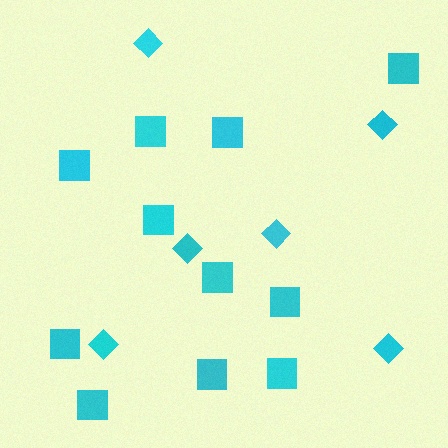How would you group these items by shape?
There are 2 groups: one group of diamonds (6) and one group of squares (11).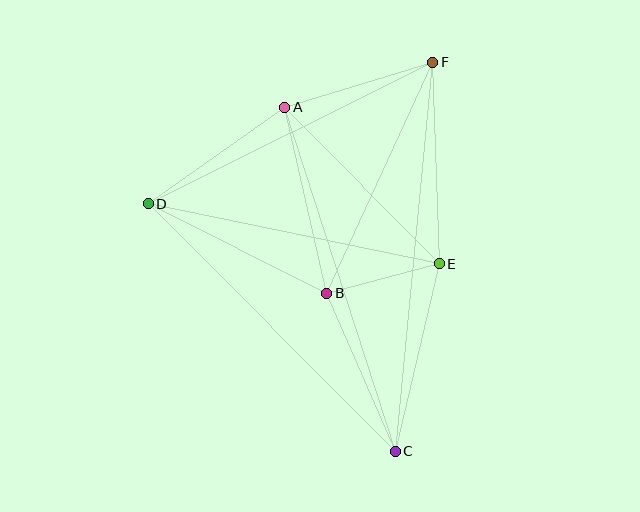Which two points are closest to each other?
Points B and E are closest to each other.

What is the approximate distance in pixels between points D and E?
The distance between D and E is approximately 297 pixels.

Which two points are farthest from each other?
Points C and F are farthest from each other.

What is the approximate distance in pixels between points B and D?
The distance between B and D is approximately 199 pixels.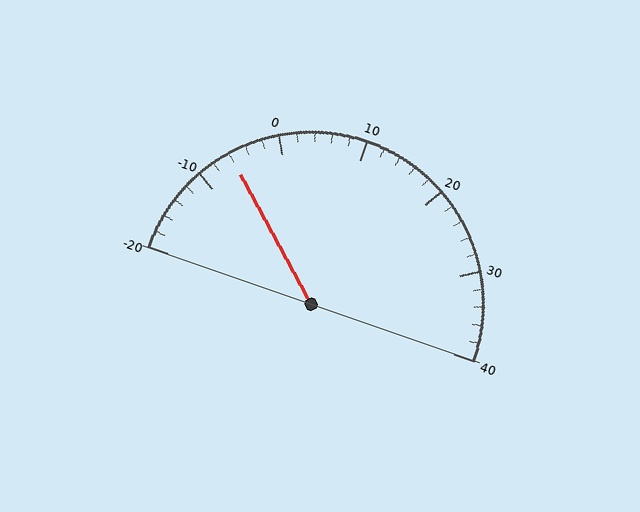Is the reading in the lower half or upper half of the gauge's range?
The reading is in the lower half of the range (-20 to 40).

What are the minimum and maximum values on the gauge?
The gauge ranges from -20 to 40.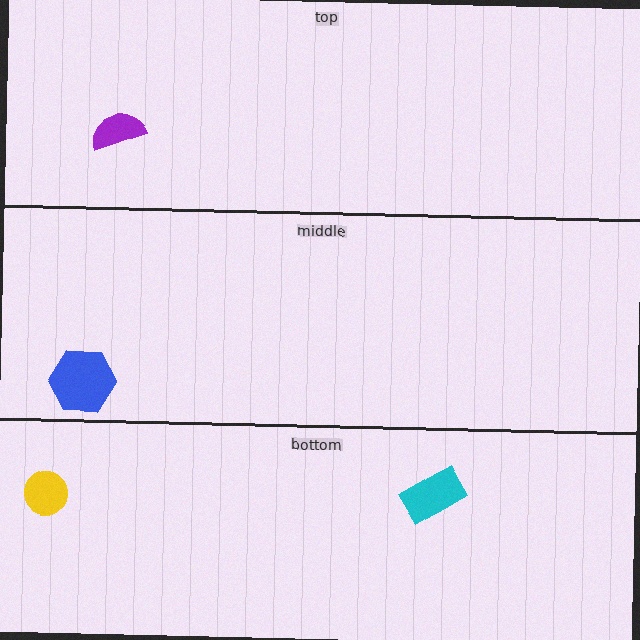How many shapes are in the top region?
1.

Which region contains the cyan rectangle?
The bottom region.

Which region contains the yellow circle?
The bottom region.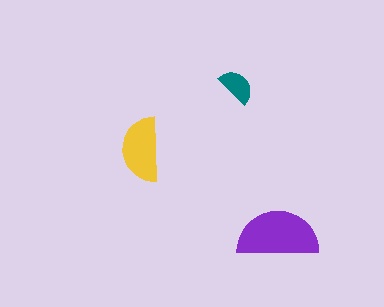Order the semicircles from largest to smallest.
the purple one, the yellow one, the teal one.